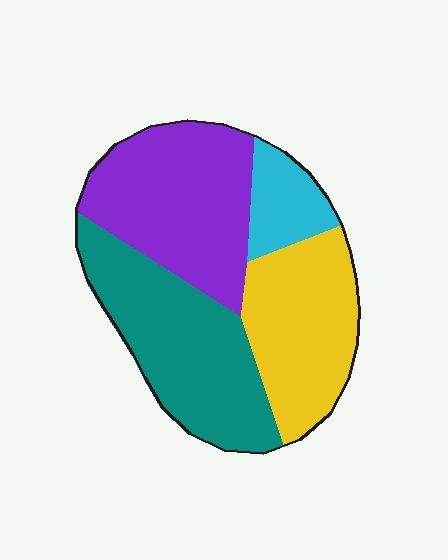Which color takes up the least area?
Cyan, at roughly 10%.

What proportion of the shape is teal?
Teal covers around 30% of the shape.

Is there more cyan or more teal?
Teal.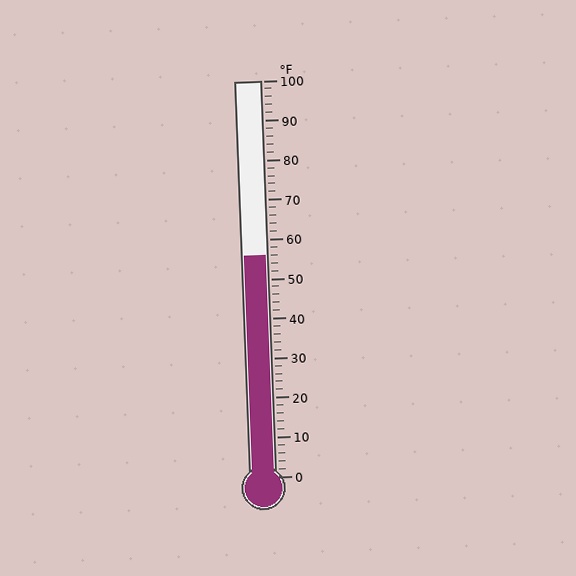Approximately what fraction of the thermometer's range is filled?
The thermometer is filled to approximately 55% of its range.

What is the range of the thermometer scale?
The thermometer scale ranges from 0°F to 100°F.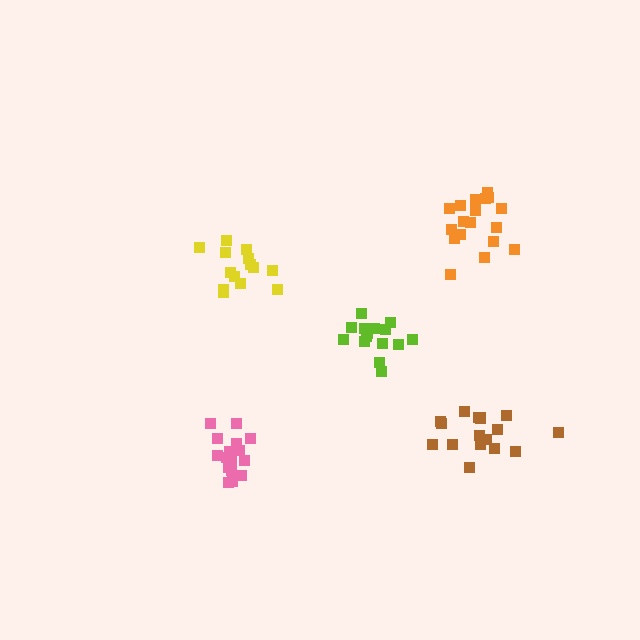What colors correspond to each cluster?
The clusters are colored: orange, lime, brown, pink, yellow.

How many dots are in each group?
Group 1: 18 dots, Group 2: 15 dots, Group 3: 17 dots, Group 4: 16 dots, Group 5: 14 dots (80 total).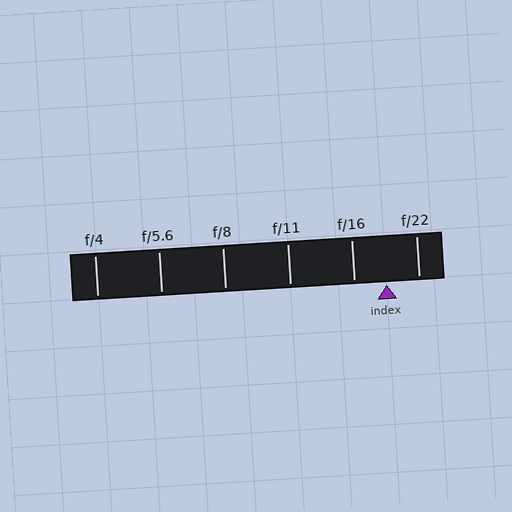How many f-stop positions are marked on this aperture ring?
There are 6 f-stop positions marked.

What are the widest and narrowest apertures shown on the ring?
The widest aperture shown is f/4 and the narrowest is f/22.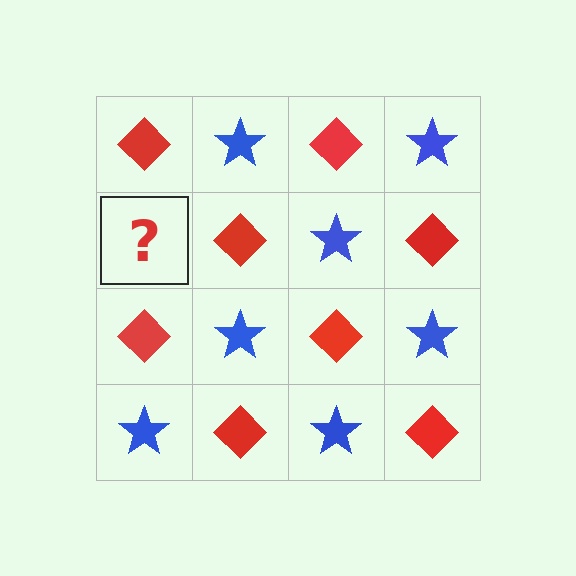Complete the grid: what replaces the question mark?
The question mark should be replaced with a blue star.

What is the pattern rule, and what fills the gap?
The rule is that it alternates red diamond and blue star in a checkerboard pattern. The gap should be filled with a blue star.